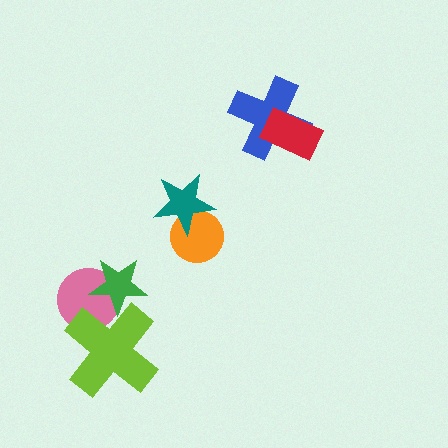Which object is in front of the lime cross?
The green star is in front of the lime cross.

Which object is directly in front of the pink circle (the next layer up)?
The lime cross is directly in front of the pink circle.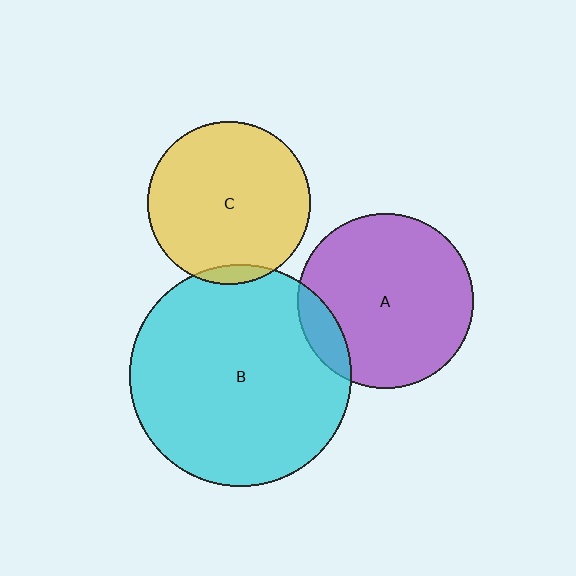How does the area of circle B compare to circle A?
Approximately 1.6 times.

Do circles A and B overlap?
Yes.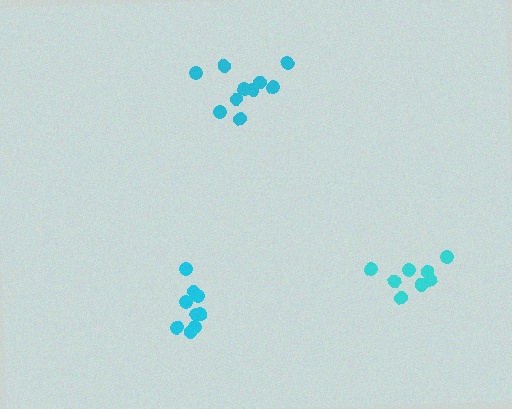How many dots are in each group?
Group 1: 9 dots, Group 2: 10 dots, Group 3: 8 dots (27 total).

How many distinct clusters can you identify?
There are 3 distinct clusters.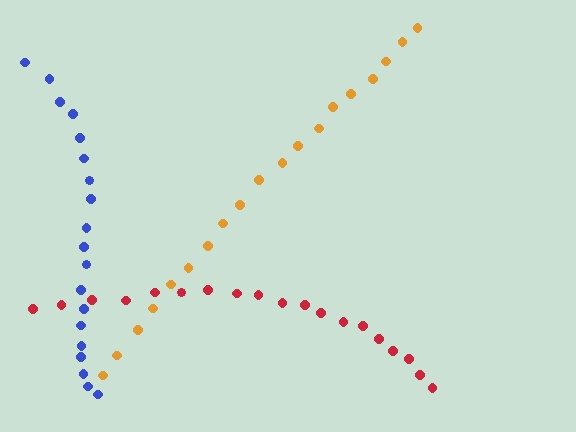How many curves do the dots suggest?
There are 3 distinct paths.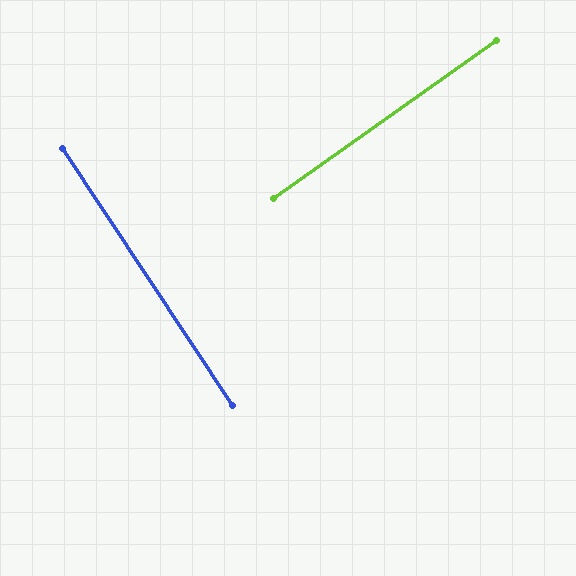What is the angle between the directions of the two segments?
Approximately 88 degrees.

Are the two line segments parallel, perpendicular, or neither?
Perpendicular — they meet at approximately 88°.